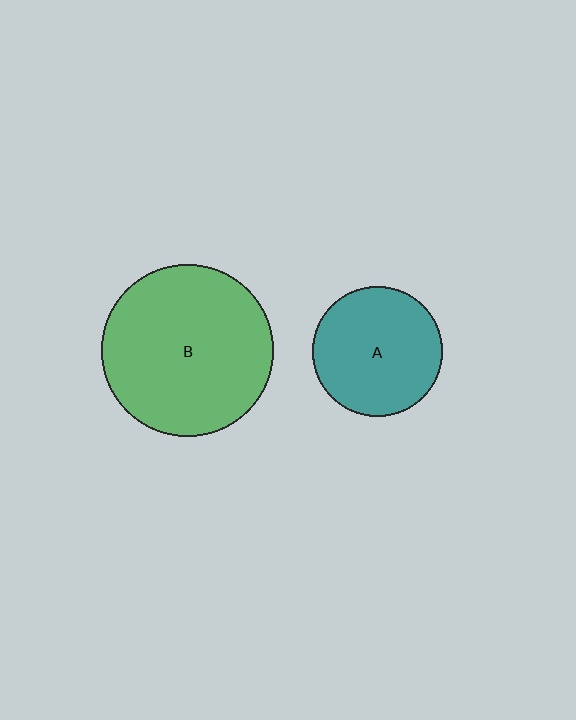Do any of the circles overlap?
No, none of the circles overlap.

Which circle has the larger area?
Circle B (green).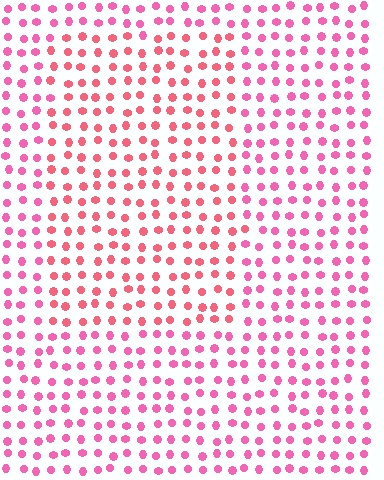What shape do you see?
I see a rectangle.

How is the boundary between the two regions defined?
The boundary is defined purely by a slight shift in hue (about 24 degrees). Spacing, size, and orientation are identical on both sides.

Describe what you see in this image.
The image is filled with small pink elements in a uniform arrangement. A rectangle-shaped region is visible where the elements are tinted to a slightly different hue, forming a subtle color boundary.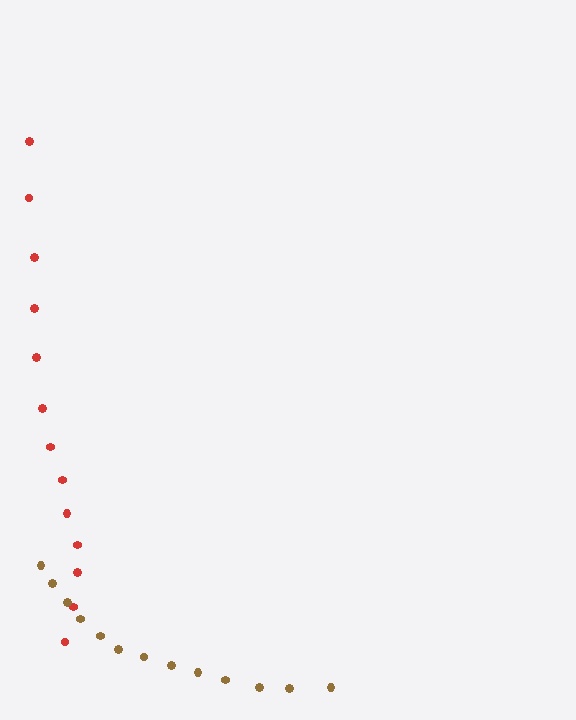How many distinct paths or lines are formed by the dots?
There are 2 distinct paths.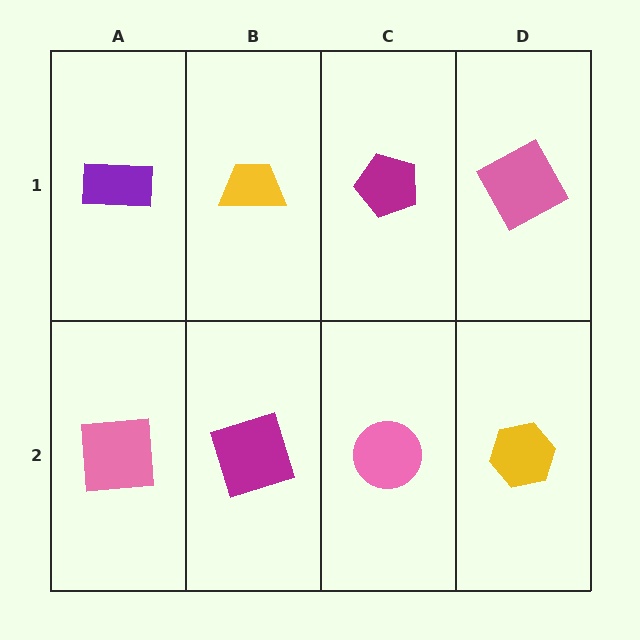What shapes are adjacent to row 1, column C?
A pink circle (row 2, column C), a yellow trapezoid (row 1, column B), a pink square (row 1, column D).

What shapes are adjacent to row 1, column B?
A magenta square (row 2, column B), a purple rectangle (row 1, column A), a magenta pentagon (row 1, column C).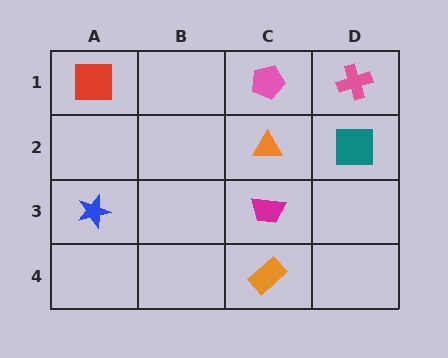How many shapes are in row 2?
2 shapes.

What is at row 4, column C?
An orange rectangle.